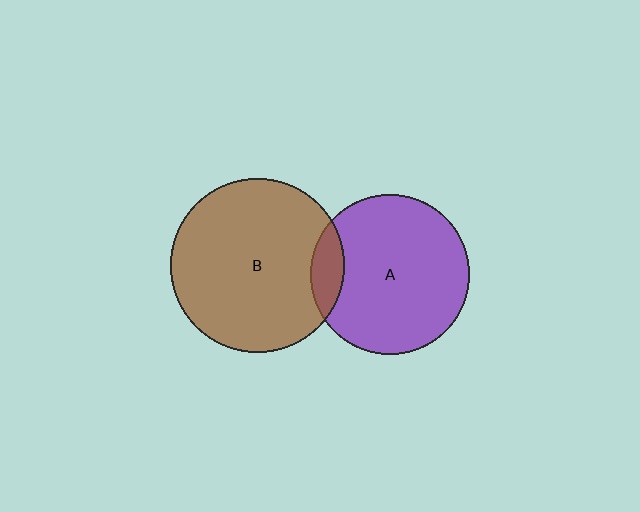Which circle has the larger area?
Circle B (brown).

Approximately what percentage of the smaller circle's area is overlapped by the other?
Approximately 10%.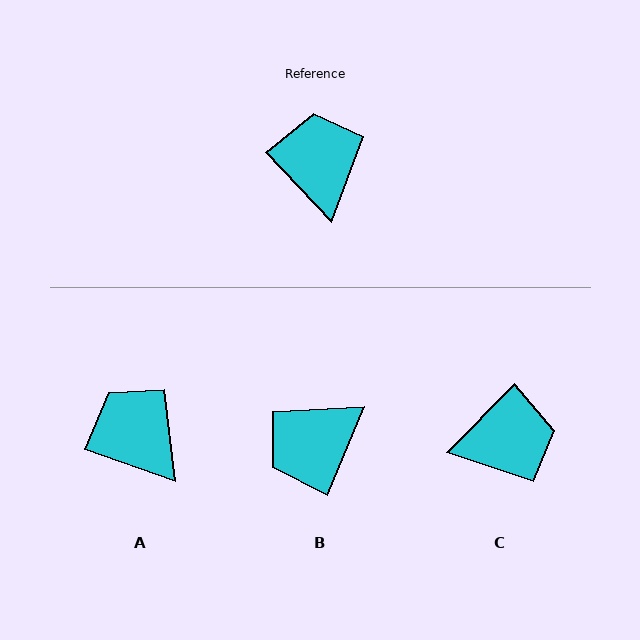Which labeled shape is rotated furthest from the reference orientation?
B, about 114 degrees away.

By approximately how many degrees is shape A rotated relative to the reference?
Approximately 28 degrees counter-clockwise.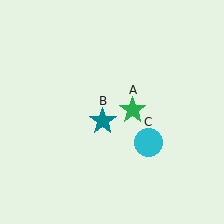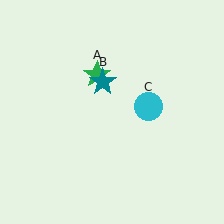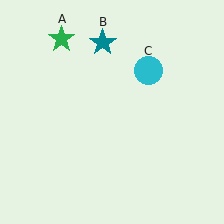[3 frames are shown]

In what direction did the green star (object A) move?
The green star (object A) moved up and to the left.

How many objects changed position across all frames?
3 objects changed position: green star (object A), teal star (object B), cyan circle (object C).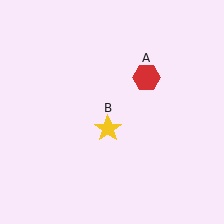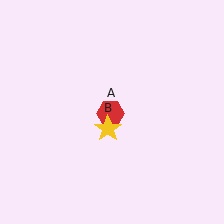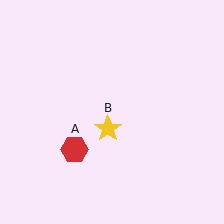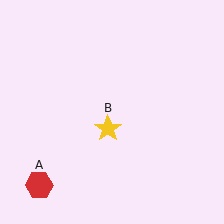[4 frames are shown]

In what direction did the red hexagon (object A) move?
The red hexagon (object A) moved down and to the left.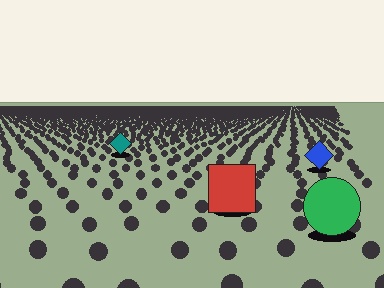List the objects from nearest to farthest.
From nearest to farthest: the green circle, the red square, the blue diamond, the teal diamond.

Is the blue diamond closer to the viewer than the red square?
No. The red square is closer — you can tell from the texture gradient: the ground texture is coarser near it.